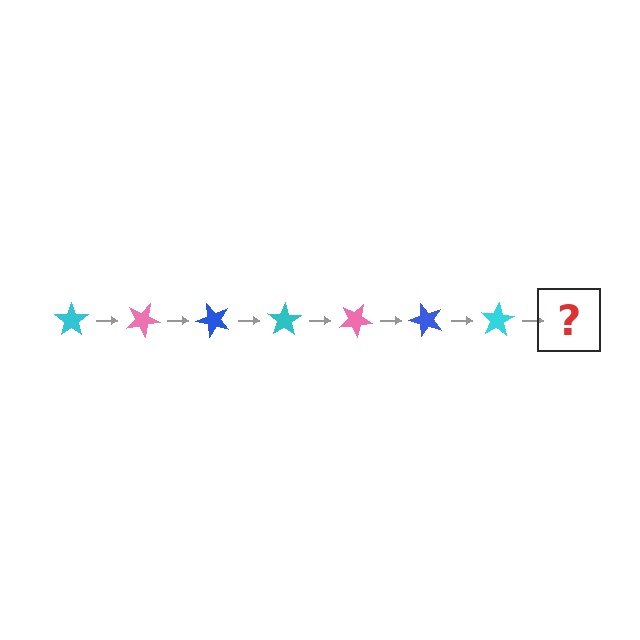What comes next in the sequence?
The next element should be a pink star, rotated 175 degrees from the start.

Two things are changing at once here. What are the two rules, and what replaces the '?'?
The two rules are that it rotates 25 degrees each step and the color cycles through cyan, pink, and blue. The '?' should be a pink star, rotated 175 degrees from the start.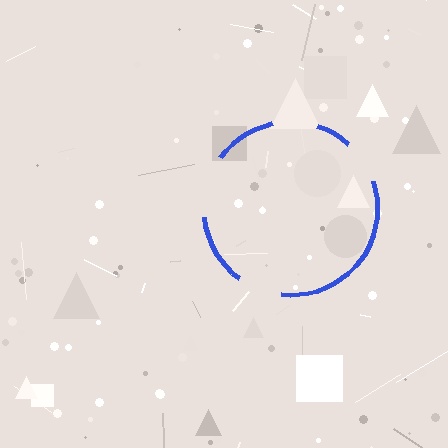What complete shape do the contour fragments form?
The contour fragments form a circle.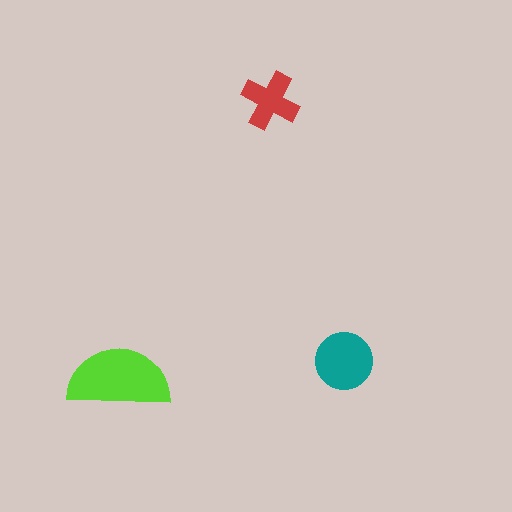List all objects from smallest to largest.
The red cross, the teal circle, the lime semicircle.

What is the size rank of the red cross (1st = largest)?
3rd.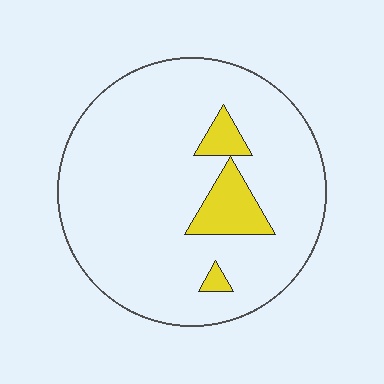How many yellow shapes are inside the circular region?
3.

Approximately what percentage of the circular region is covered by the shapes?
Approximately 10%.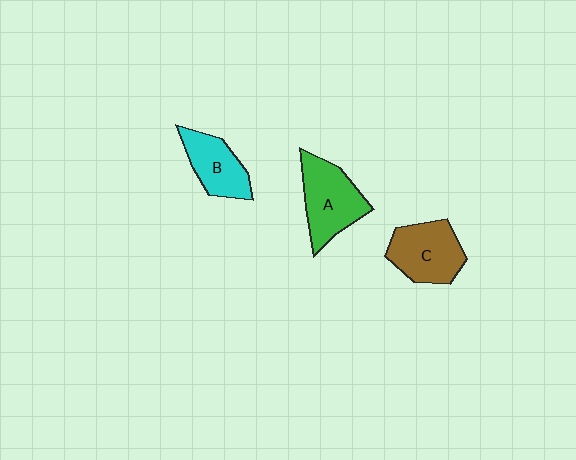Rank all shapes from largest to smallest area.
From largest to smallest: A (green), C (brown), B (cyan).